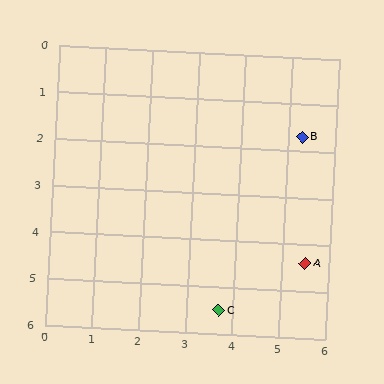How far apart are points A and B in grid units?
Points A and B are about 2.7 grid units apart.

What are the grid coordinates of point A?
Point A is at approximately (5.5, 4.4).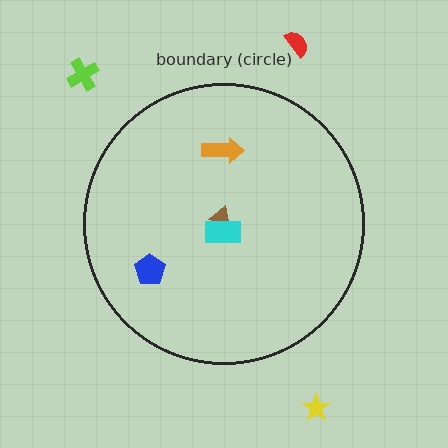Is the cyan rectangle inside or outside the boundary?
Inside.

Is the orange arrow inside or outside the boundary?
Inside.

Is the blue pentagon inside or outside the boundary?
Inside.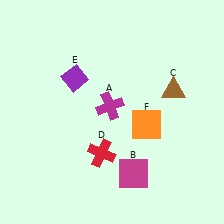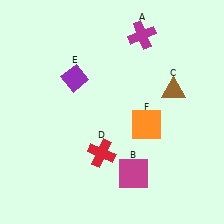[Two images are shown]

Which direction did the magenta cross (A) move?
The magenta cross (A) moved up.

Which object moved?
The magenta cross (A) moved up.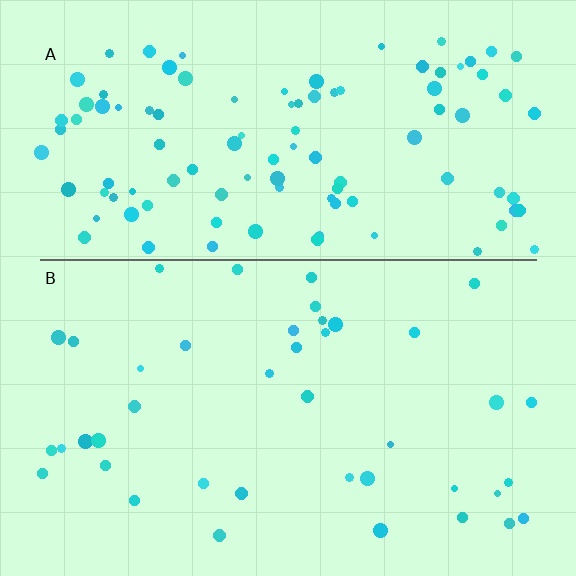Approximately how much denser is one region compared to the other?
Approximately 2.6× — region A over region B.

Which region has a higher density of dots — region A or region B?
A (the top).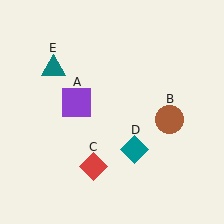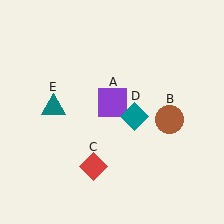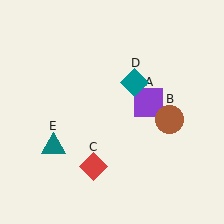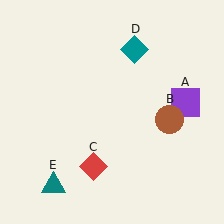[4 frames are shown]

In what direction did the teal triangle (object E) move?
The teal triangle (object E) moved down.